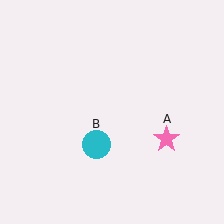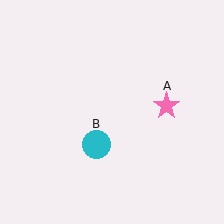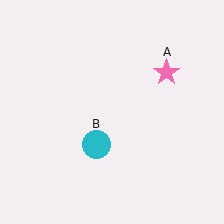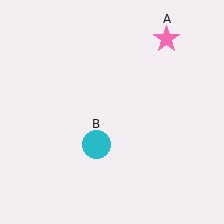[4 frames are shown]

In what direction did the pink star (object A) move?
The pink star (object A) moved up.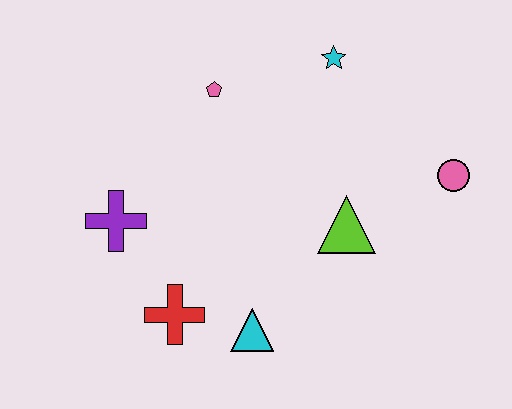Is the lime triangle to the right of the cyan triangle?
Yes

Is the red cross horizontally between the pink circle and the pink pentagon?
No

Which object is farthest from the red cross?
The pink circle is farthest from the red cross.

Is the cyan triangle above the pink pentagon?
No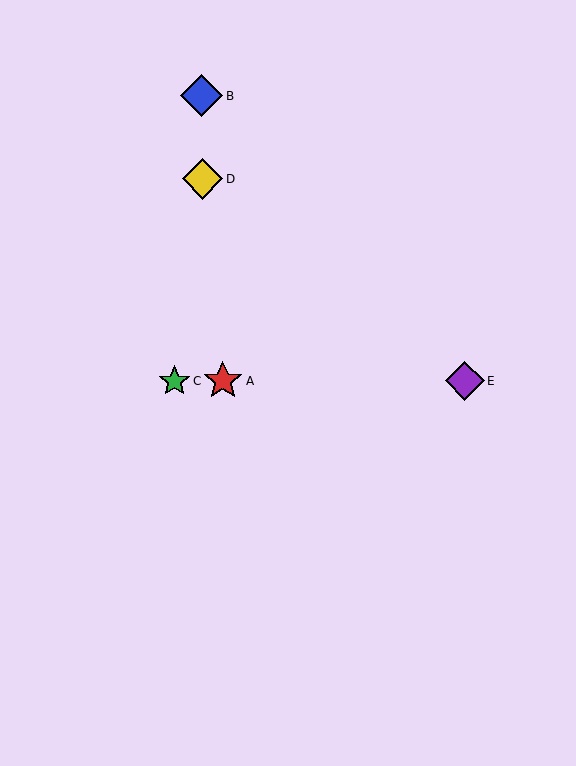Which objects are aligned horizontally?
Objects A, C, E are aligned horizontally.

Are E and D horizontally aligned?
No, E is at y≈381 and D is at y≈179.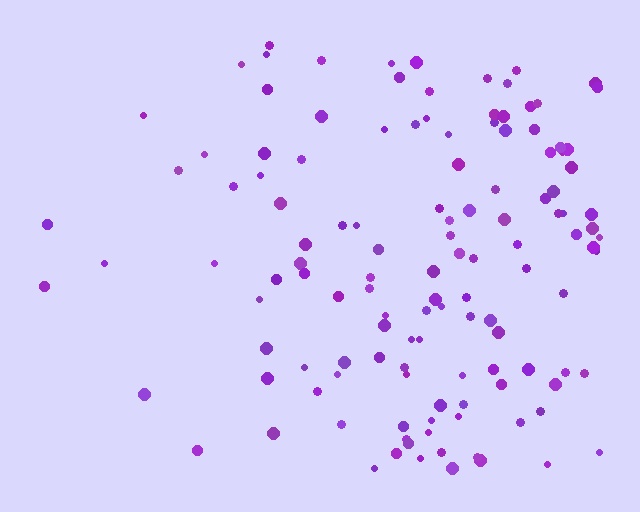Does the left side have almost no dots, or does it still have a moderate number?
Still a moderate number, just noticeably fewer than the right.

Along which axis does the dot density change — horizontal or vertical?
Horizontal.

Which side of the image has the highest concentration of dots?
The right.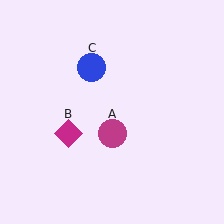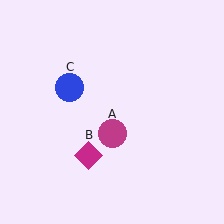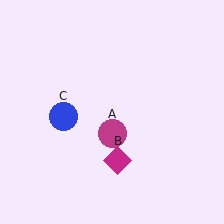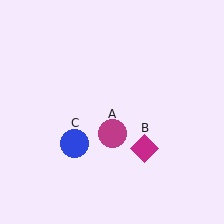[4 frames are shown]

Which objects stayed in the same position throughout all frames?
Magenta circle (object A) remained stationary.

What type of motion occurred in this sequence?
The magenta diamond (object B), blue circle (object C) rotated counterclockwise around the center of the scene.